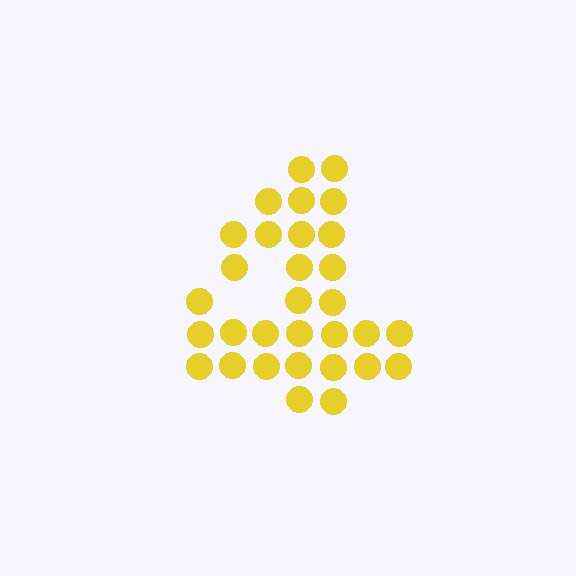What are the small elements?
The small elements are circles.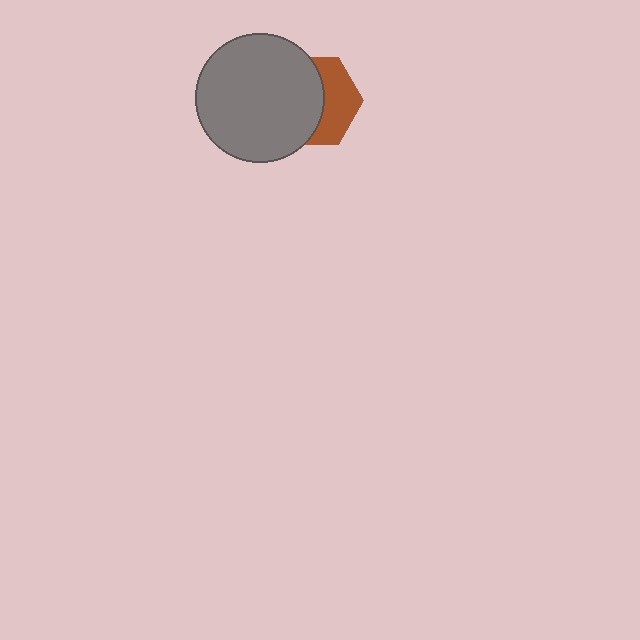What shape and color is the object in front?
The object in front is a gray circle.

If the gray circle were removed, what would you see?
You would see the complete brown hexagon.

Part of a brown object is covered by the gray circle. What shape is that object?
It is a hexagon.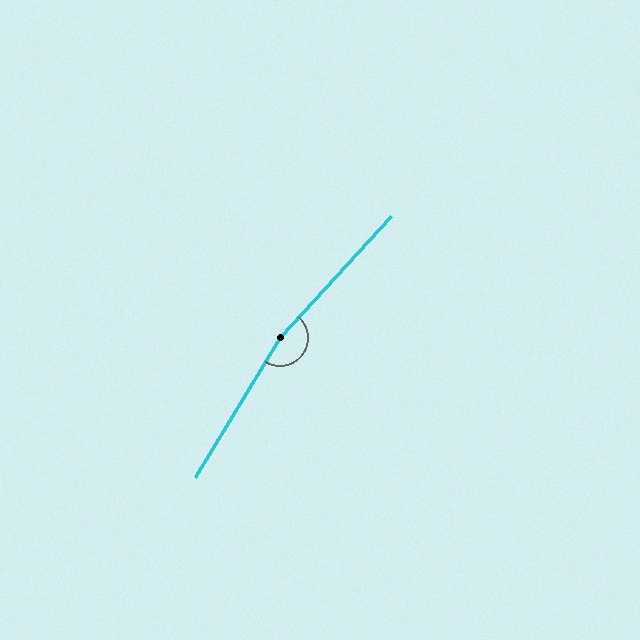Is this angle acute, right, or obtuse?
It is obtuse.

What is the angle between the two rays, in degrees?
Approximately 169 degrees.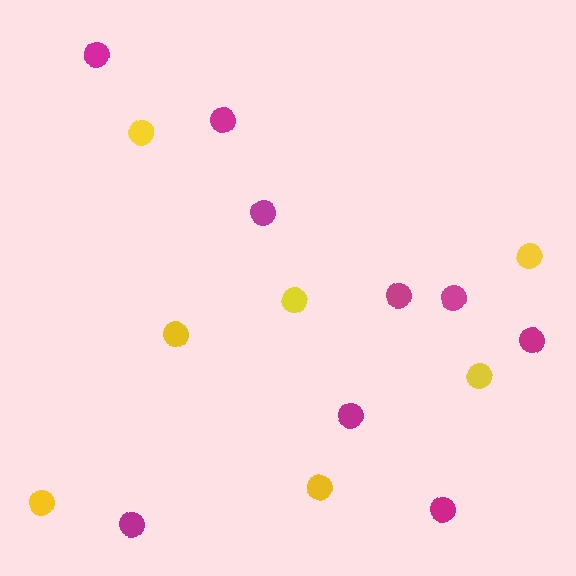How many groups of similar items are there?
There are 2 groups: one group of magenta circles (9) and one group of yellow circles (7).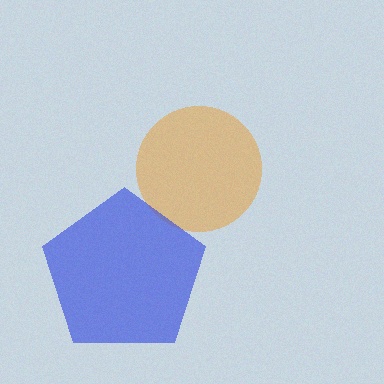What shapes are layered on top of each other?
The layered shapes are: an orange circle, a blue pentagon.